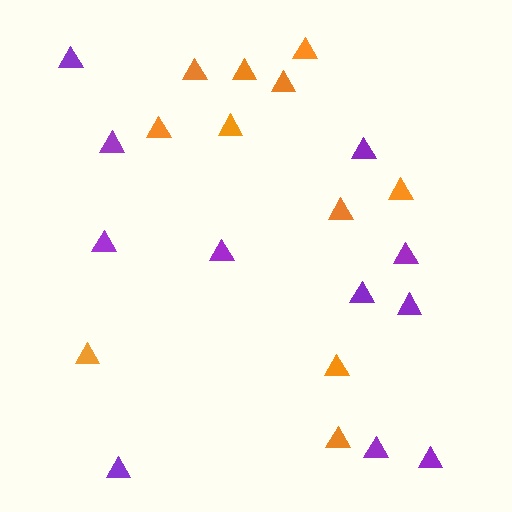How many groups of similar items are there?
There are 2 groups: one group of orange triangles (11) and one group of purple triangles (11).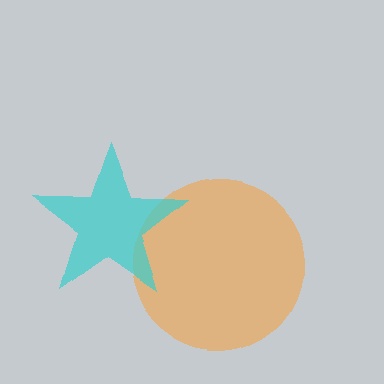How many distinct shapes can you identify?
There are 2 distinct shapes: an orange circle, a cyan star.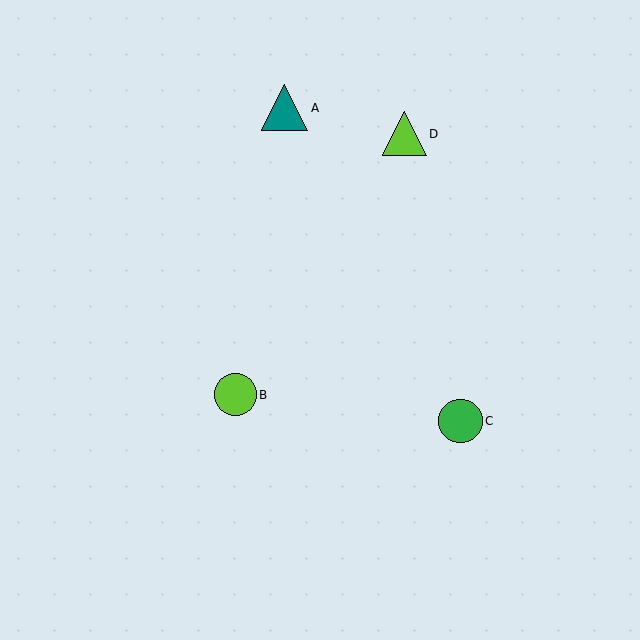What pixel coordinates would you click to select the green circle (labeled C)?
Click at (460, 421) to select the green circle C.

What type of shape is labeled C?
Shape C is a green circle.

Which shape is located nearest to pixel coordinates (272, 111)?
The teal triangle (labeled A) at (285, 108) is nearest to that location.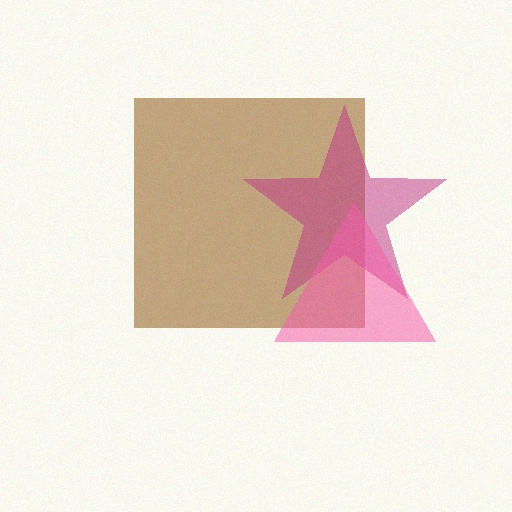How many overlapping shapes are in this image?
There are 3 overlapping shapes in the image.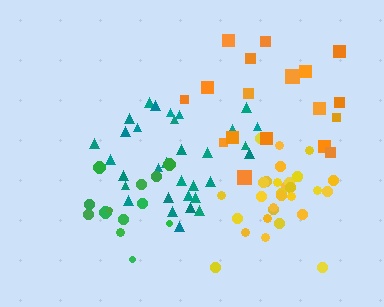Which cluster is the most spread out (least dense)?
Orange.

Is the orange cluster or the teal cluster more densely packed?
Teal.